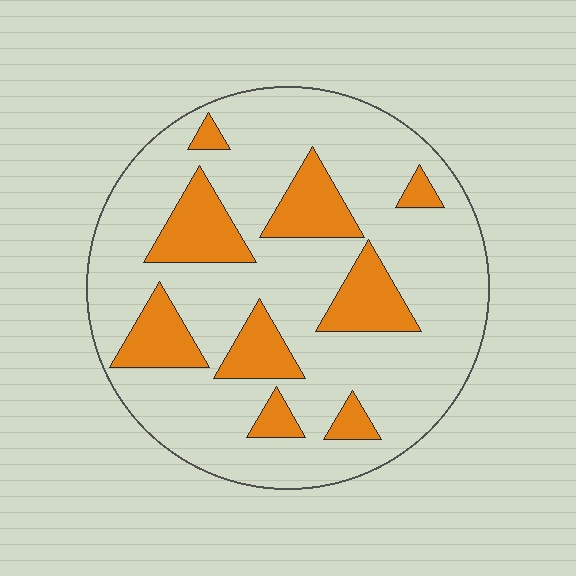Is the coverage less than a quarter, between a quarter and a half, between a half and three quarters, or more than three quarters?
Less than a quarter.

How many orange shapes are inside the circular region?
9.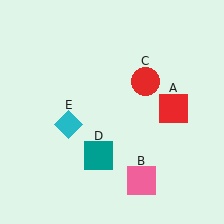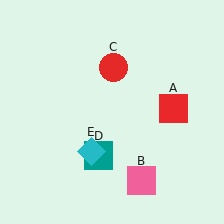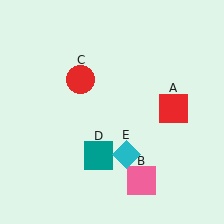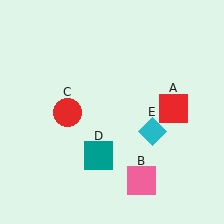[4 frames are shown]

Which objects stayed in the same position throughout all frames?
Red square (object A) and pink square (object B) and teal square (object D) remained stationary.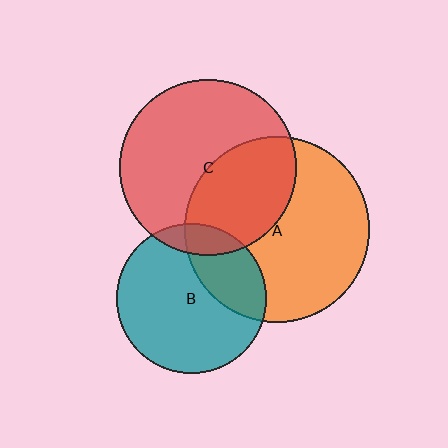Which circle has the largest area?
Circle A (orange).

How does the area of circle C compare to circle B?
Approximately 1.4 times.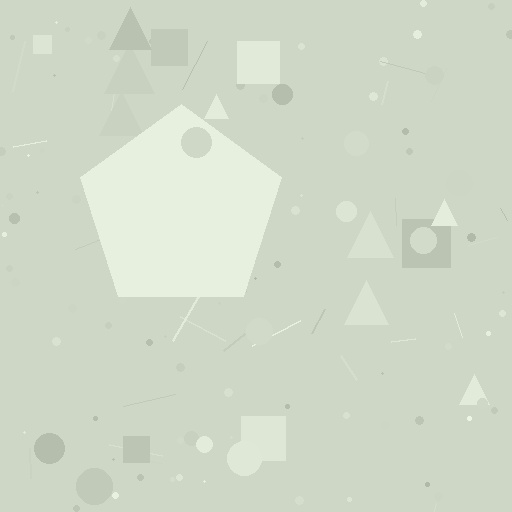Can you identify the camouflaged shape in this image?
The camouflaged shape is a pentagon.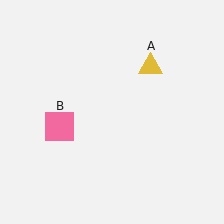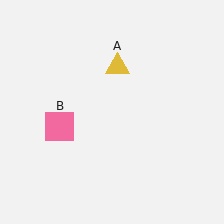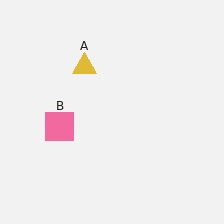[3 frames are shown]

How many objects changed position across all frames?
1 object changed position: yellow triangle (object A).